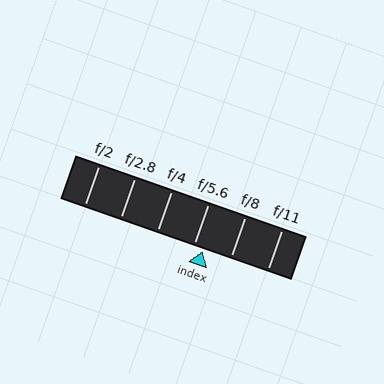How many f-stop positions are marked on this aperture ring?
There are 6 f-stop positions marked.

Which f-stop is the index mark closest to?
The index mark is closest to f/5.6.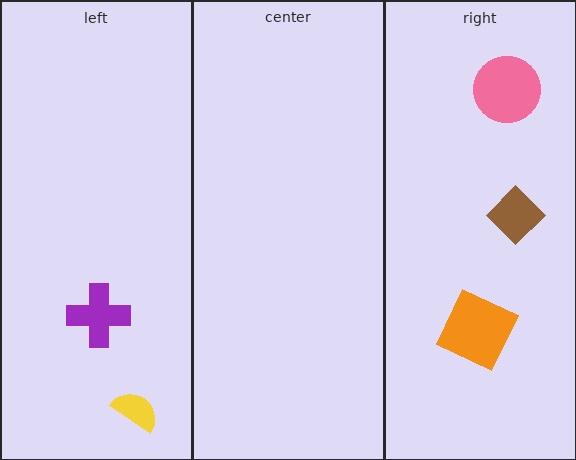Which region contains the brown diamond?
The right region.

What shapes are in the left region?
The yellow semicircle, the purple cross.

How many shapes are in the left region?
2.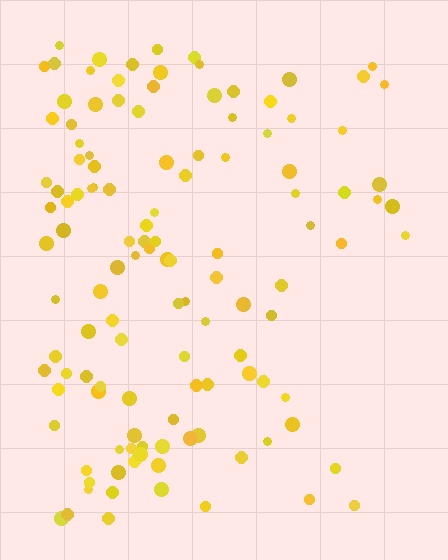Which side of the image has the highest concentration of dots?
The left.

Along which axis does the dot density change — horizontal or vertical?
Horizontal.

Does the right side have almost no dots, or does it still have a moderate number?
Still a moderate number, just noticeably fewer than the left.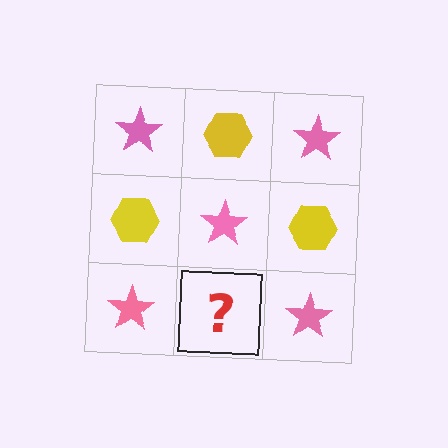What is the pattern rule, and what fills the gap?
The rule is that it alternates pink star and yellow hexagon in a checkerboard pattern. The gap should be filled with a yellow hexagon.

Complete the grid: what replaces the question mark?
The question mark should be replaced with a yellow hexagon.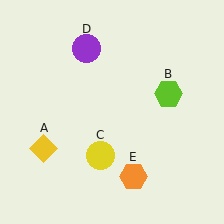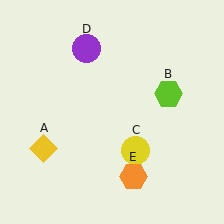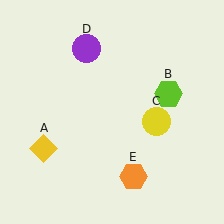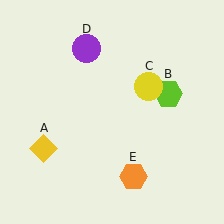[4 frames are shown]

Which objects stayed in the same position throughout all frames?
Yellow diamond (object A) and lime hexagon (object B) and purple circle (object D) and orange hexagon (object E) remained stationary.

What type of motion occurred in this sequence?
The yellow circle (object C) rotated counterclockwise around the center of the scene.